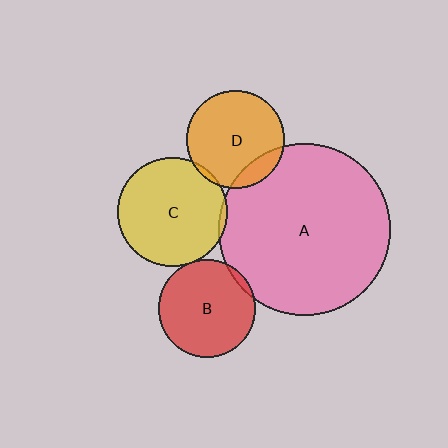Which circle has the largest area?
Circle A (pink).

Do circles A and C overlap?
Yes.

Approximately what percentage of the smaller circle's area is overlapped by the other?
Approximately 5%.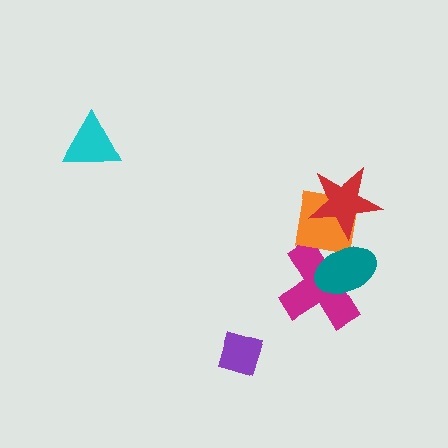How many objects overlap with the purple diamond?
0 objects overlap with the purple diamond.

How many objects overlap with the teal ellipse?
2 objects overlap with the teal ellipse.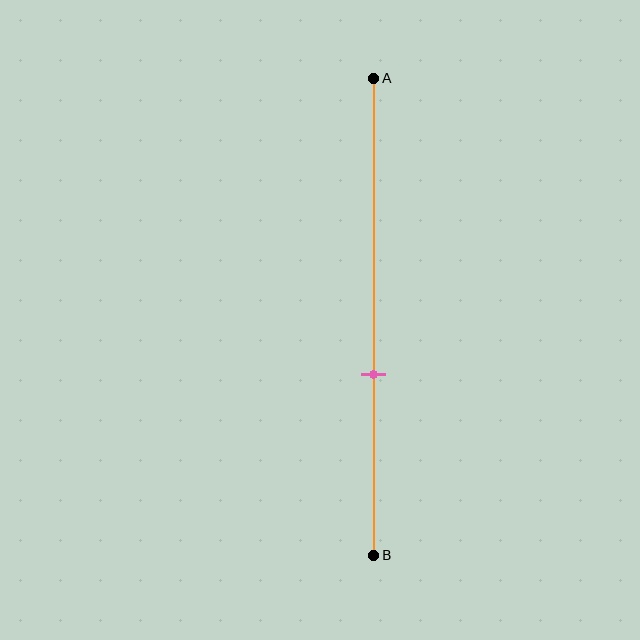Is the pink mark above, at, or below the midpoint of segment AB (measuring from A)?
The pink mark is below the midpoint of segment AB.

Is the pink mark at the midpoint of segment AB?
No, the mark is at about 60% from A, not at the 50% midpoint.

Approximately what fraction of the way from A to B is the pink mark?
The pink mark is approximately 60% of the way from A to B.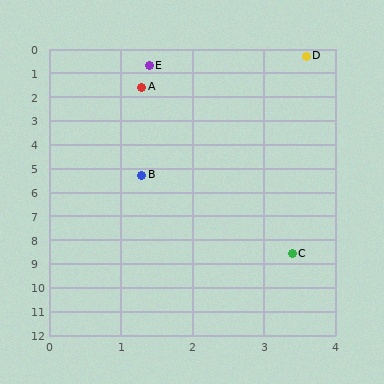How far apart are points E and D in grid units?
Points E and D are about 2.2 grid units apart.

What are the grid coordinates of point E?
Point E is at approximately (1.4, 0.7).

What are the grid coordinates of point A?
Point A is at approximately (1.3, 1.6).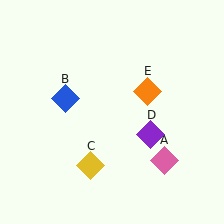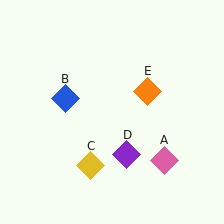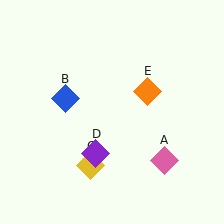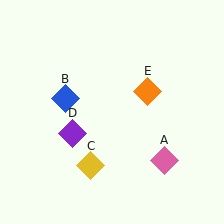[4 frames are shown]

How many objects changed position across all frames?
1 object changed position: purple diamond (object D).